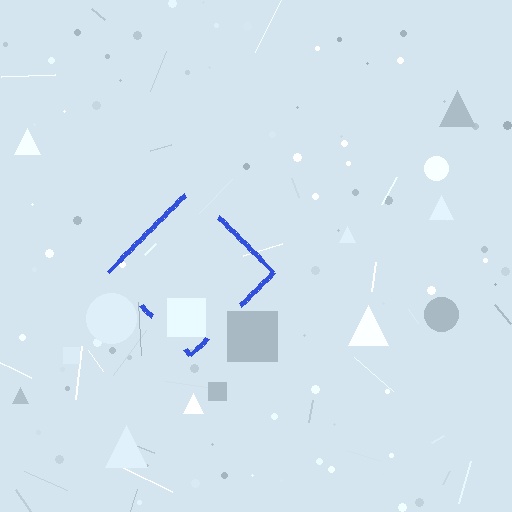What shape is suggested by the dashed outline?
The dashed outline suggests a diamond.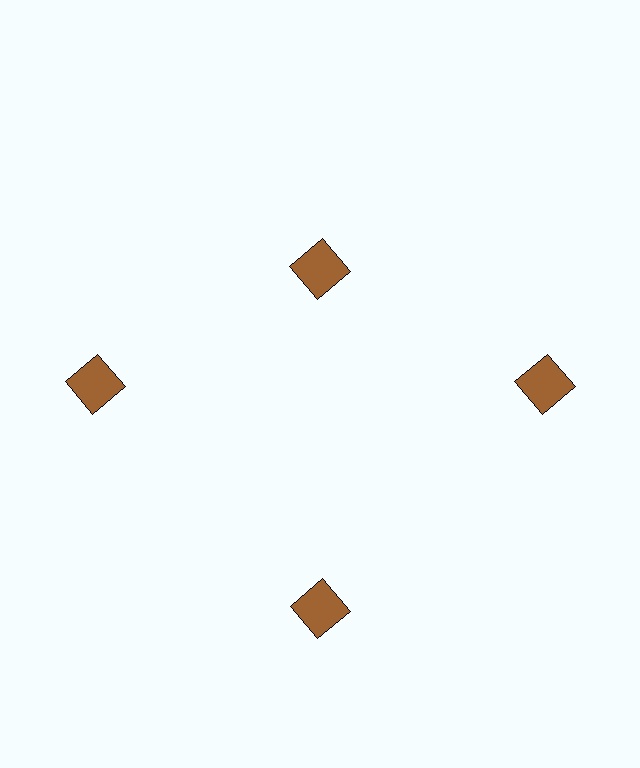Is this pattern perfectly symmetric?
No. The 4 brown squares are arranged in a ring, but one element near the 12 o'clock position is pulled inward toward the center, breaking the 4-fold rotational symmetry.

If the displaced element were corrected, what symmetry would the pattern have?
It would have 4-fold rotational symmetry — the pattern would map onto itself every 90 degrees.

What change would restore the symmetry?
The symmetry would be restored by moving it outward, back onto the ring so that all 4 squares sit at equal angles and equal distance from the center.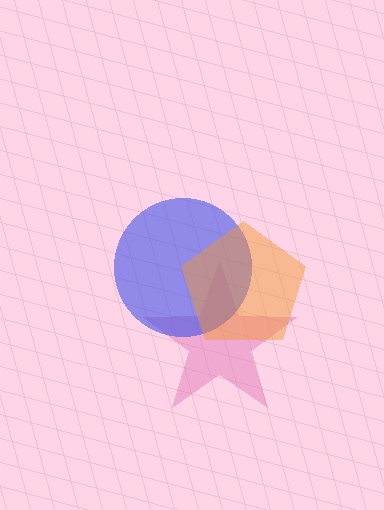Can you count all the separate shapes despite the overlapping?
Yes, there are 3 separate shapes.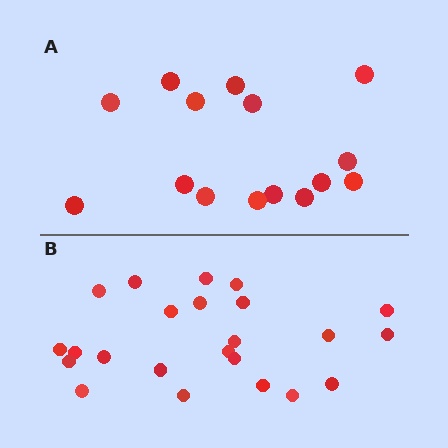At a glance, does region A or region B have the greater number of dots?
Region B (the bottom region) has more dots.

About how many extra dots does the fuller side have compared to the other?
Region B has roughly 8 or so more dots than region A.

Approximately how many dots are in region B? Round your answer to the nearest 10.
About 20 dots. (The exact count is 23, which rounds to 20.)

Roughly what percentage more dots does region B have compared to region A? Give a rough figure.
About 55% more.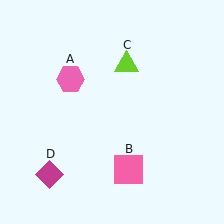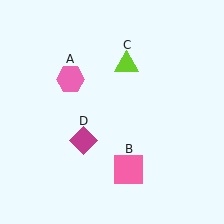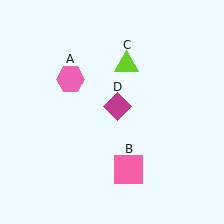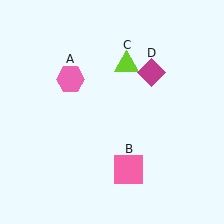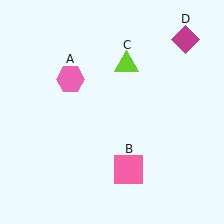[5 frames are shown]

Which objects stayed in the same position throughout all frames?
Pink hexagon (object A) and pink square (object B) and lime triangle (object C) remained stationary.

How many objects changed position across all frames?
1 object changed position: magenta diamond (object D).